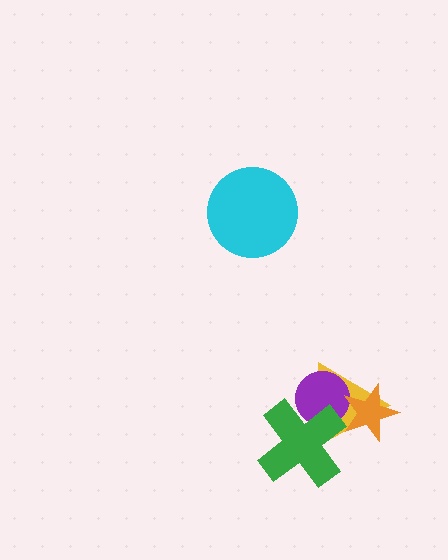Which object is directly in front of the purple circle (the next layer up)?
The green cross is directly in front of the purple circle.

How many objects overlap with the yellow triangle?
3 objects overlap with the yellow triangle.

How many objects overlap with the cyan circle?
0 objects overlap with the cyan circle.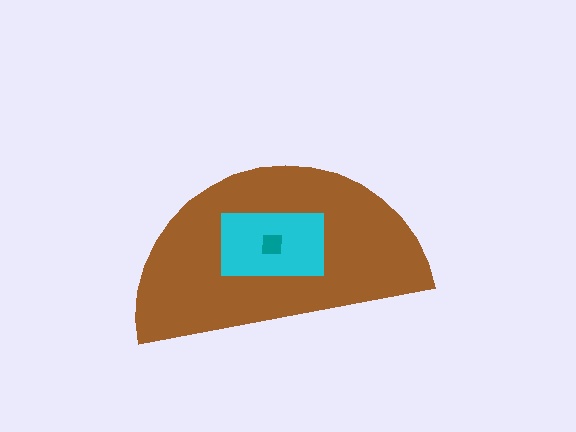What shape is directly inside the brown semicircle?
The cyan rectangle.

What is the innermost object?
The teal square.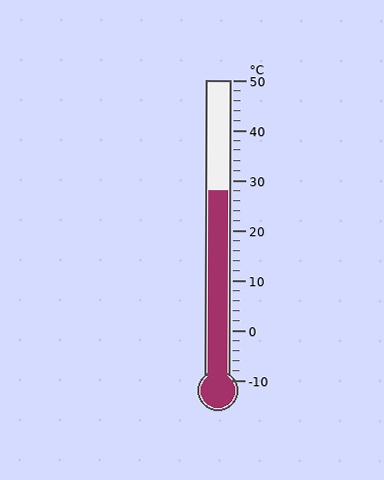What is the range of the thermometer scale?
The thermometer scale ranges from -10°C to 50°C.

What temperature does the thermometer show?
The thermometer shows approximately 28°C.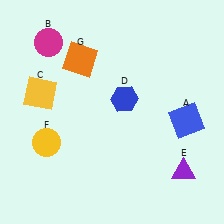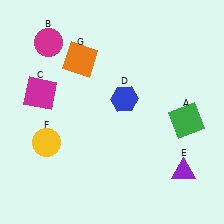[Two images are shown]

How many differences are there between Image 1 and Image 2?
There are 2 differences between the two images.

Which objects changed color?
A changed from blue to green. C changed from yellow to magenta.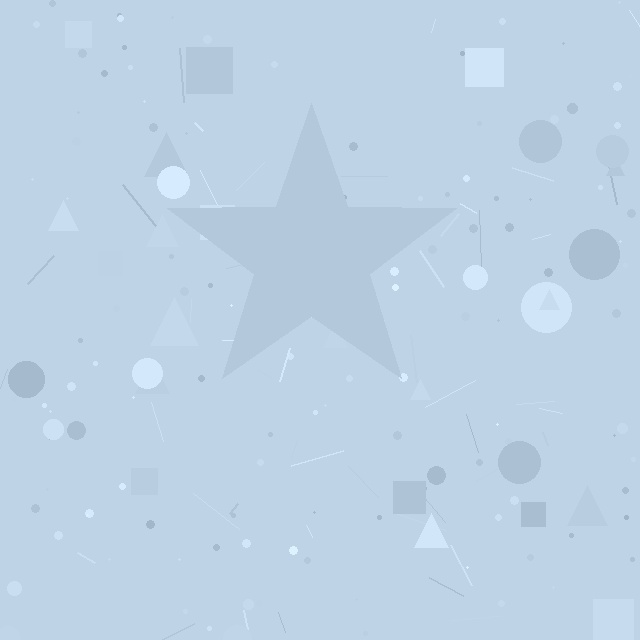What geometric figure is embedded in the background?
A star is embedded in the background.